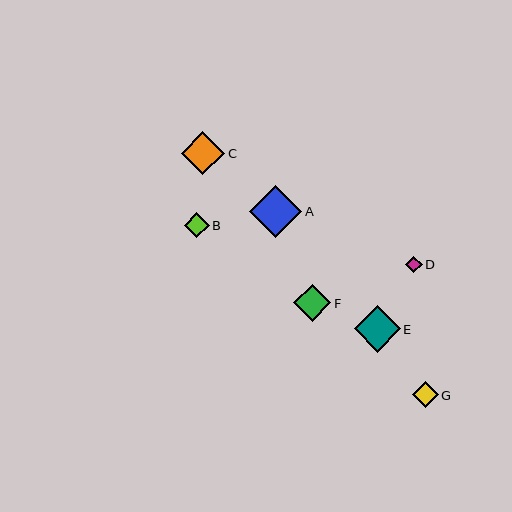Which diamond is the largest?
Diamond A is the largest with a size of approximately 52 pixels.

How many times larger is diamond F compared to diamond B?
Diamond F is approximately 1.5 times the size of diamond B.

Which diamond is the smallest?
Diamond D is the smallest with a size of approximately 16 pixels.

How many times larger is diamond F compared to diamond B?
Diamond F is approximately 1.5 times the size of diamond B.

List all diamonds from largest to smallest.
From largest to smallest: A, E, C, F, G, B, D.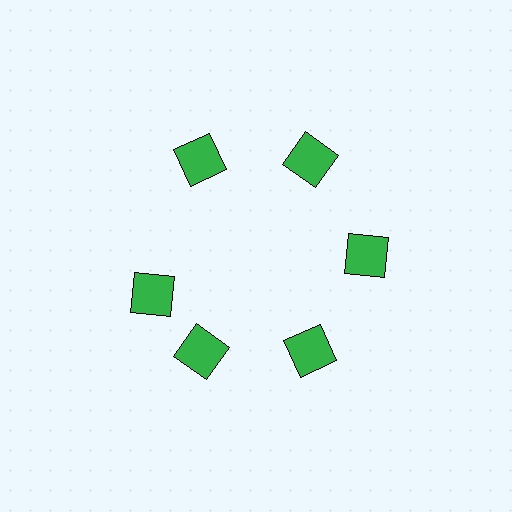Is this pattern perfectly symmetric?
No. The 6 green squares are arranged in a ring, but one element near the 9 o'clock position is rotated out of alignment along the ring, breaking the 6-fold rotational symmetry.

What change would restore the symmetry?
The symmetry would be restored by rotating it back into even spacing with its neighbors so that all 6 squares sit at equal angles and equal distance from the center.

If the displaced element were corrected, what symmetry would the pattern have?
It would have 6-fold rotational symmetry — the pattern would map onto itself every 60 degrees.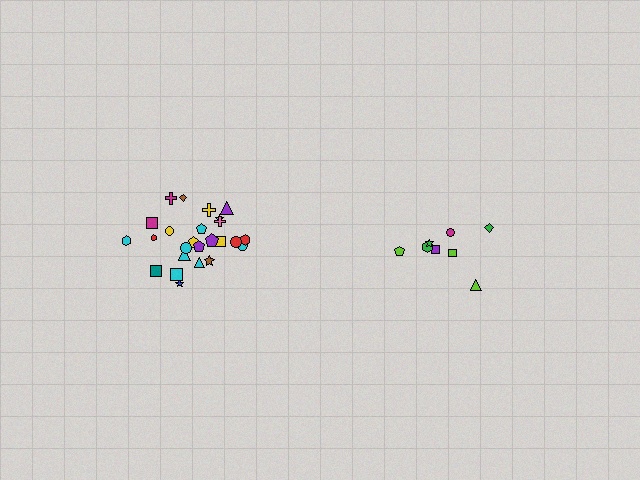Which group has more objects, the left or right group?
The left group.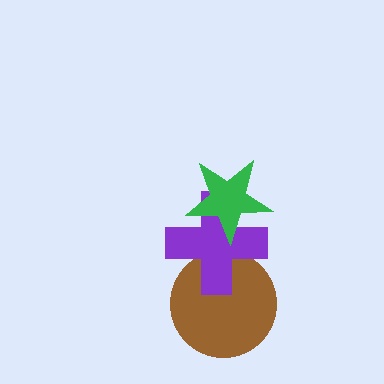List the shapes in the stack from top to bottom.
From top to bottom: the green star, the purple cross, the brown circle.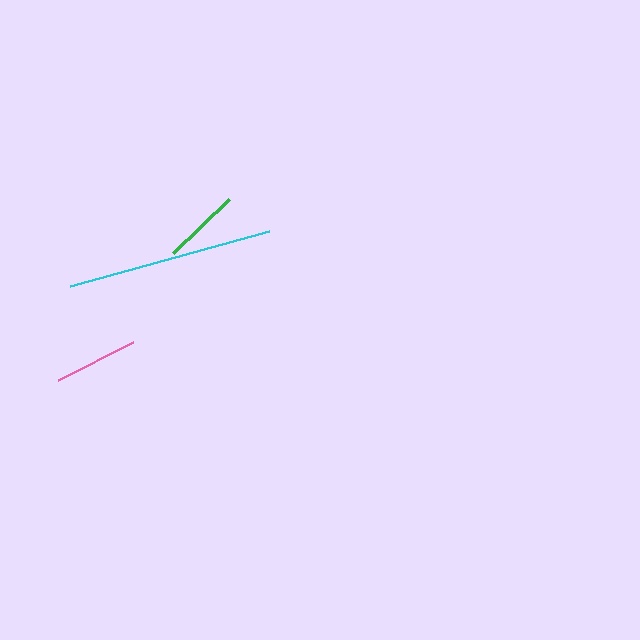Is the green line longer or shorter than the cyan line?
The cyan line is longer than the green line.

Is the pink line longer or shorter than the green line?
The pink line is longer than the green line.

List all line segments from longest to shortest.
From longest to shortest: cyan, pink, green.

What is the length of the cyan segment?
The cyan segment is approximately 207 pixels long.